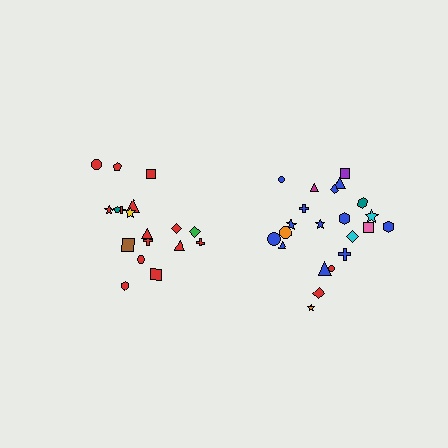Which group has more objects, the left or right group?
The right group.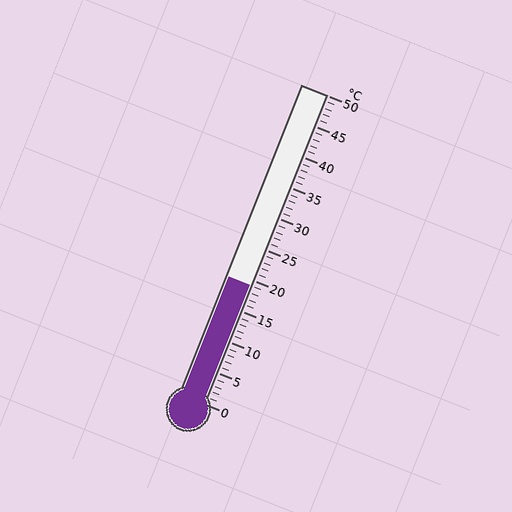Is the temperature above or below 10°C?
The temperature is above 10°C.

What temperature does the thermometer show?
The thermometer shows approximately 19°C.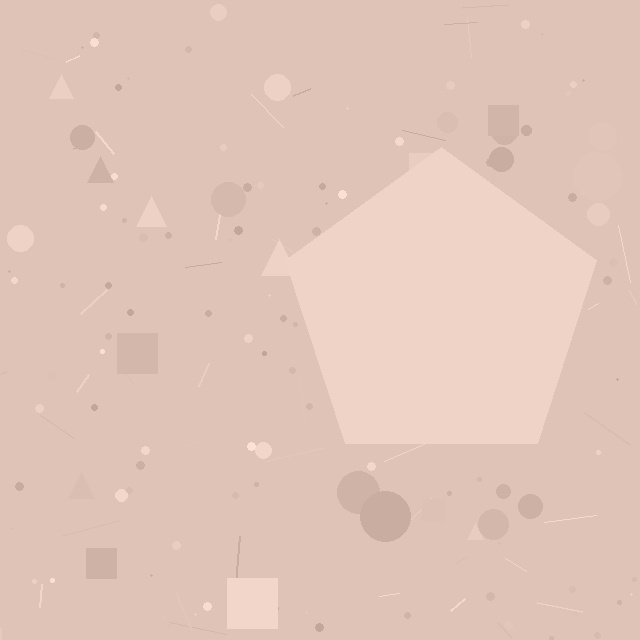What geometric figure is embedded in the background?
A pentagon is embedded in the background.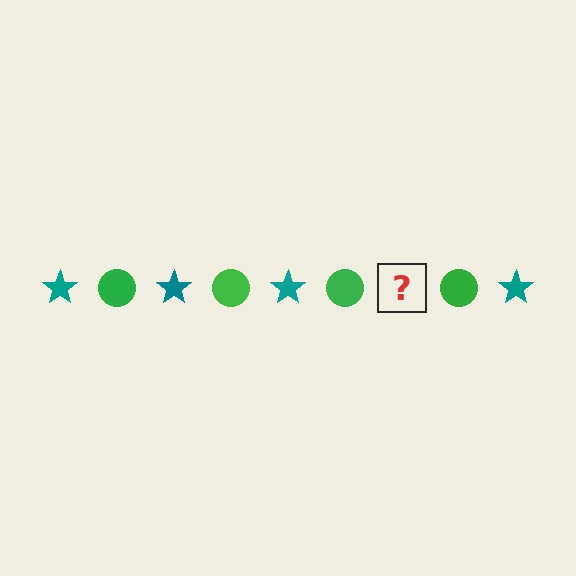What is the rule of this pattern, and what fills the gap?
The rule is that the pattern alternates between teal star and green circle. The gap should be filled with a teal star.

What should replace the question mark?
The question mark should be replaced with a teal star.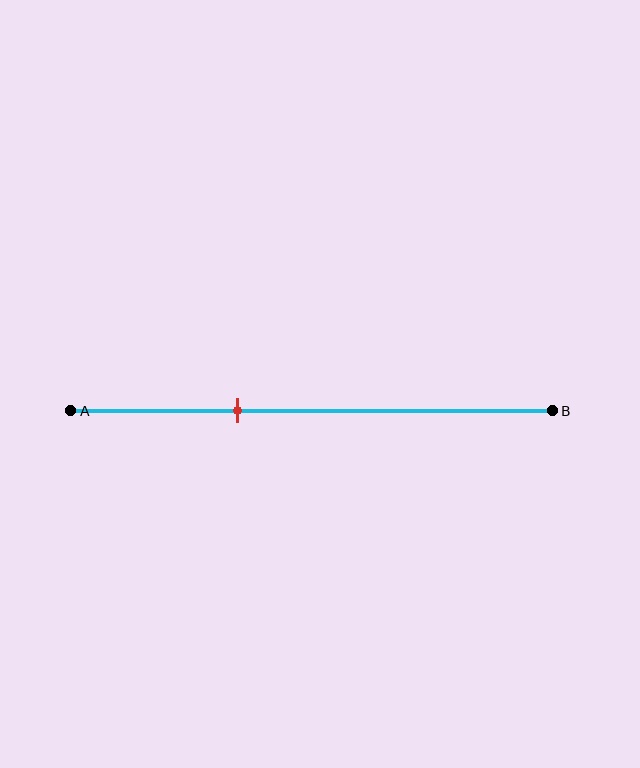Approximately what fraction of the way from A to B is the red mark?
The red mark is approximately 35% of the way from A to B.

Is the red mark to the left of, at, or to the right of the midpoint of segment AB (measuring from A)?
The red mark is to the left of the midpoint of segment AB.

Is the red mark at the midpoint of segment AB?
No, the mark is at about 35% from A, not at the 50% midpoint.